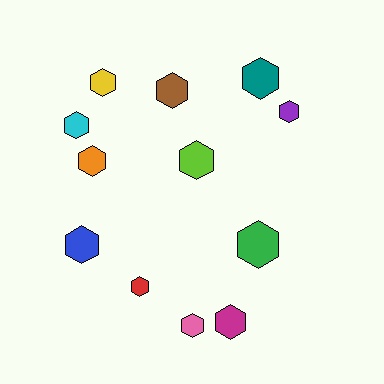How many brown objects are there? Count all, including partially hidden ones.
There is 1 brown object.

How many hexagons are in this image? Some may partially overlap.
There are 12 hexagons.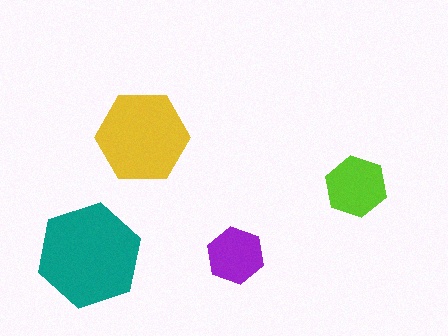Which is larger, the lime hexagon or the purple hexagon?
The lime one.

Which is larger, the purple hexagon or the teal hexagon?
The teal one.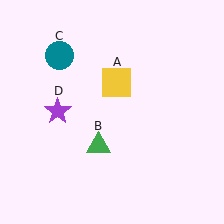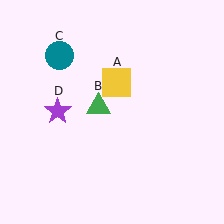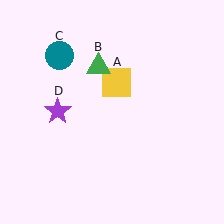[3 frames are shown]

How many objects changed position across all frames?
1 object changed position: green triangle (object B).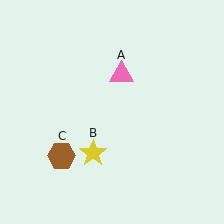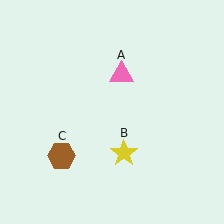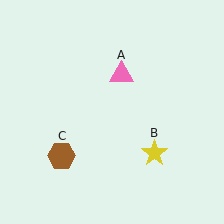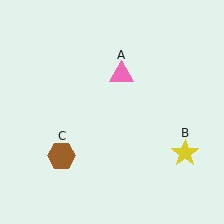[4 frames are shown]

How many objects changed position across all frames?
1 object changed position: yellow star (object B).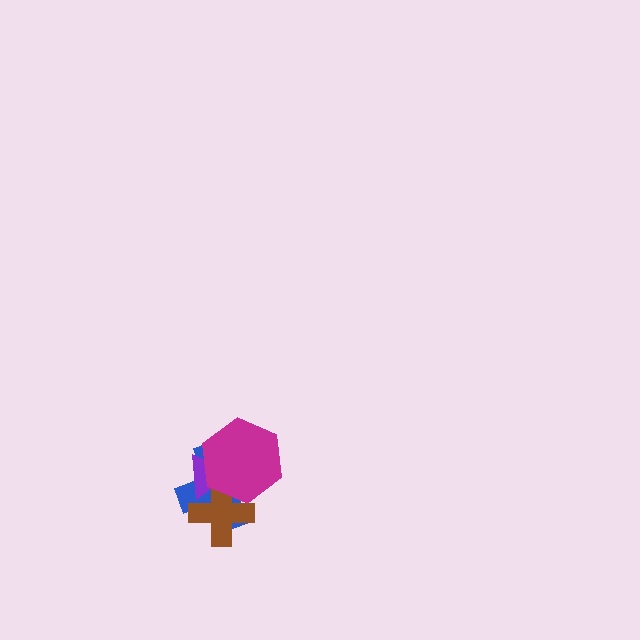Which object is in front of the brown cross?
The magenta hexagon is in front of the brown cross.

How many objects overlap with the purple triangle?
3 objects overlap with the purple triangle.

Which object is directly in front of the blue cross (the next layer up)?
The purple triangle is directly in front of the blue cross.